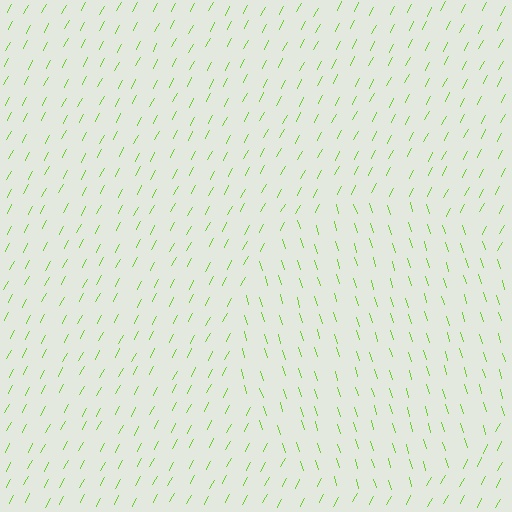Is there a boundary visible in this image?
Yes, there is a texture boundary formed by a change in line orientation.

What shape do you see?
I see a circle.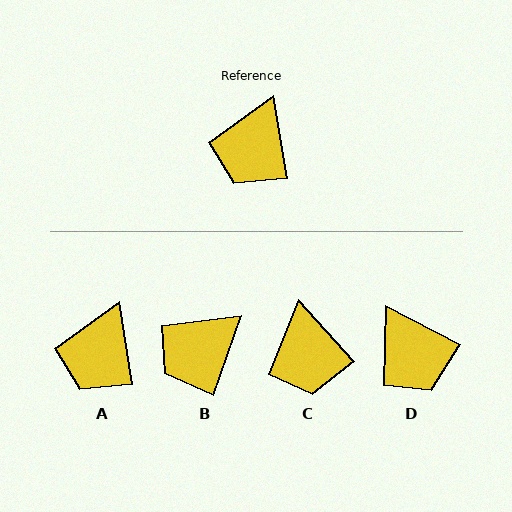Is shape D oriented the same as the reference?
No, it is off by about 53 degrees.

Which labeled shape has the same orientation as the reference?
A.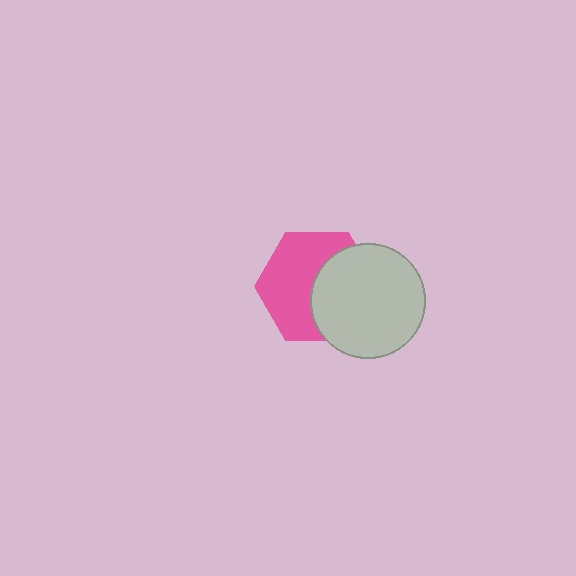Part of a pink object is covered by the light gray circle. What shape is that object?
It is a hexagon.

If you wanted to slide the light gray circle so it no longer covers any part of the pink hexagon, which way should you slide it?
Slide it right — that is the most direct way to separate the two shapes.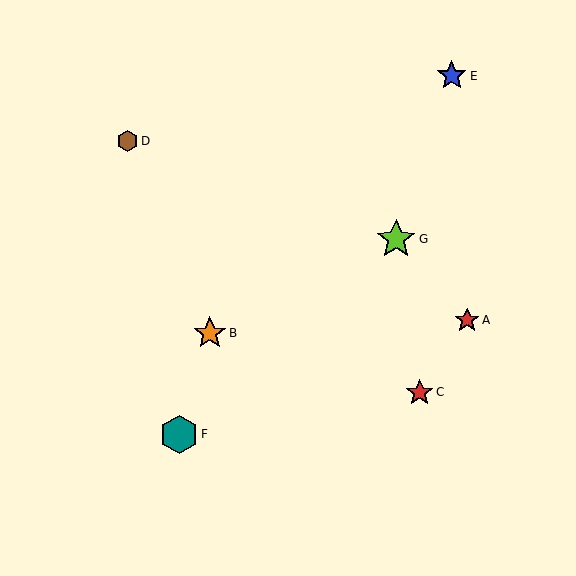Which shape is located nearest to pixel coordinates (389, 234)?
The lime star (labeled G) at (396, 239) is nearest to that location.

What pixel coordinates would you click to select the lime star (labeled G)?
Click at (396, 239) to select the lime star G.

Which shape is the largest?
The lime star (labeled G) is the largest.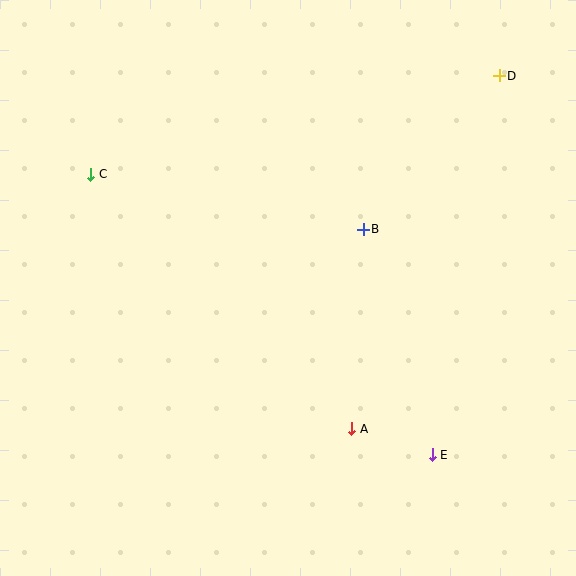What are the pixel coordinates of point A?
Point A is at (352, 429).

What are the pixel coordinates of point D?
Point D is at (499, 76).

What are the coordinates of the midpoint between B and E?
The midpoint between B and E is at (398, 342).